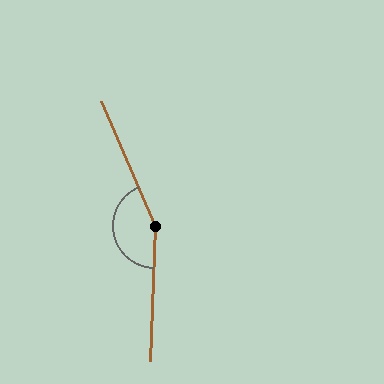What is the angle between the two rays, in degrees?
Approximately 154 degrees.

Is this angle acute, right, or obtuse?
It is obtuse.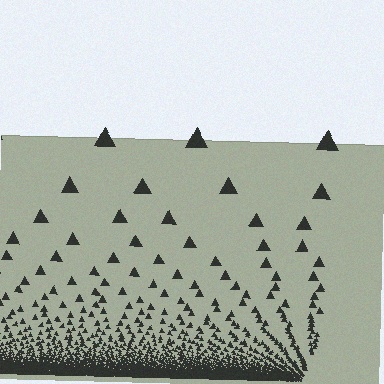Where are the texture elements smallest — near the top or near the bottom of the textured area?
Near the bottom.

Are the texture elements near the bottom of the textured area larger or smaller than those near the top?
Smaller. The gradient is inverted — elements near the bottom are smaller and denser.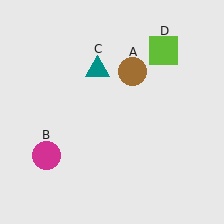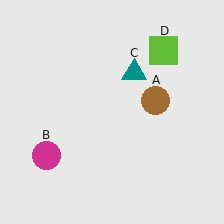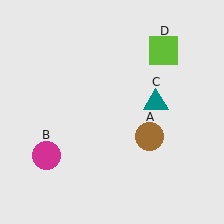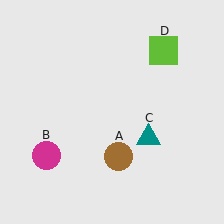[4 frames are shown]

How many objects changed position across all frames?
2 objects changed position: brown circle (object A), teal triangle (object C).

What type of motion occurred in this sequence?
The brown circle (object A), teal triangle (object C) rotated clockwise around the center of the scene.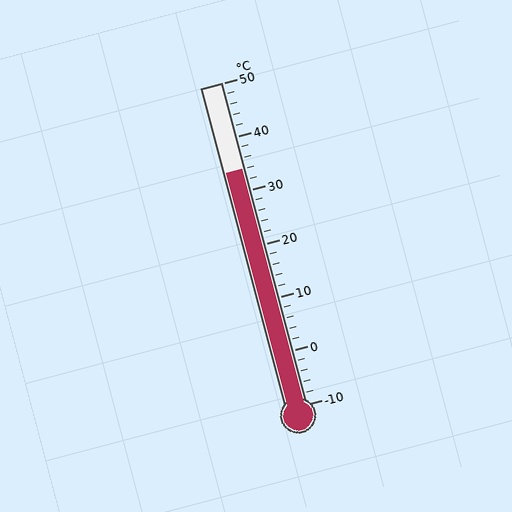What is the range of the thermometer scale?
The thermometer scale ranges from -10°C to 50°C.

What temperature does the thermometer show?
The thermometer shows approximately 34°C.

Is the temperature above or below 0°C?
The temperature is above 0°C.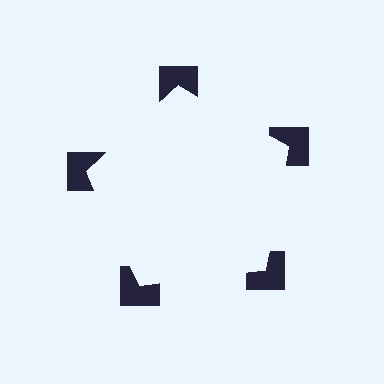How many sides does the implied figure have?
5 sides.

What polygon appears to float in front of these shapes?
An illusory pentagon — its edges are inferred from the aligned wedge cuts in the notched squares, not physically drawn.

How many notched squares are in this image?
There are 5 — one at each vertex of the illusory pentagon.